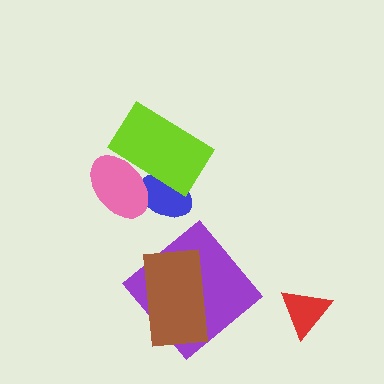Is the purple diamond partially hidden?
Yes, it is partially covered by another shape.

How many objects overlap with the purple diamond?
1 object overlaps with the purple diamond.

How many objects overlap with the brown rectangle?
1 object overlaps with the brown rectangle.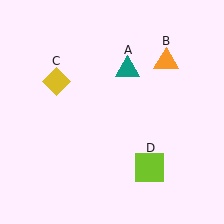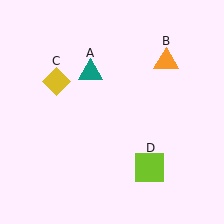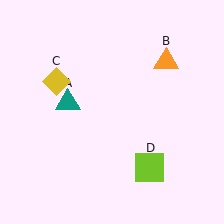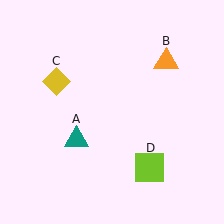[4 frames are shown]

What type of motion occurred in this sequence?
The teal triangle (object A) rotated counterclockwise around the center of the scene.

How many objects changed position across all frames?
1 object changed position: teal triangle (object A).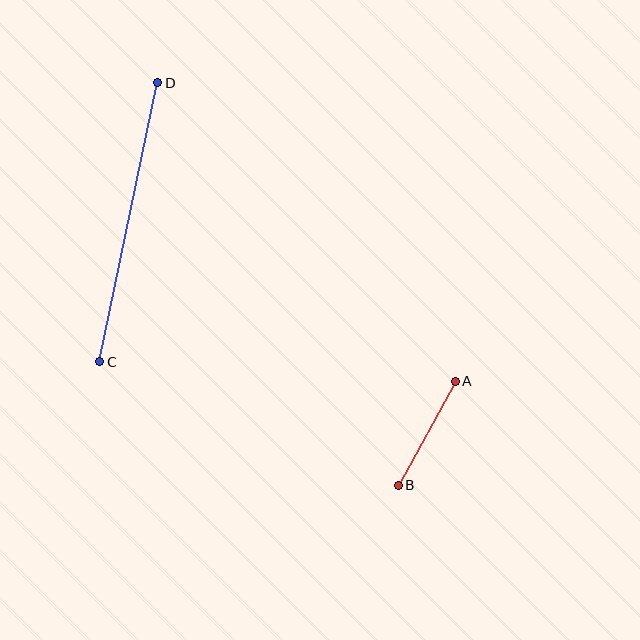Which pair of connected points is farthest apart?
Points C and D are farthest apart.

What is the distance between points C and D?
The distance is approximately 285 pixels.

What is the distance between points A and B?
The distance is approximately 118 pixels.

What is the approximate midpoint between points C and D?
The midpoint is at approximately (129, 222) pixels.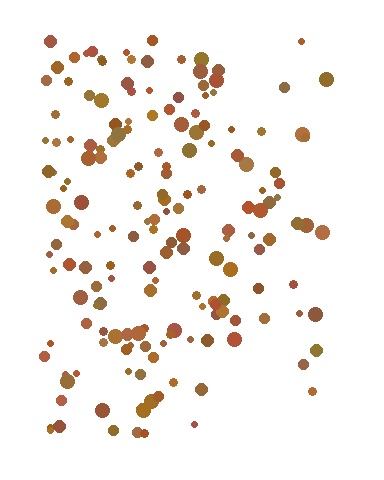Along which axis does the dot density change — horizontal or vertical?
Horizontal.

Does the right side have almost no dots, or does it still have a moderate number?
Still a moderate number, just noticeably fewer than the left.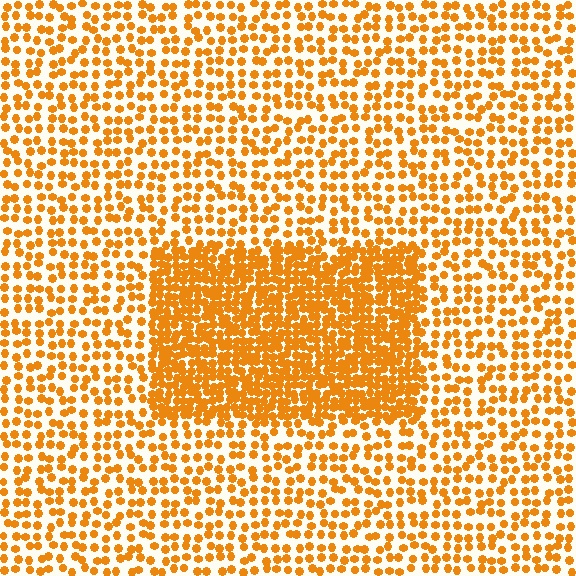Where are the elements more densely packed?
The elements are more densely packed inside the rectangle boundary.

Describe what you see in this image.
The image contains small orange elements arranged at two different densities. A rectangle-shaped region is visible where the elements are more densely packed than the surrounding area.